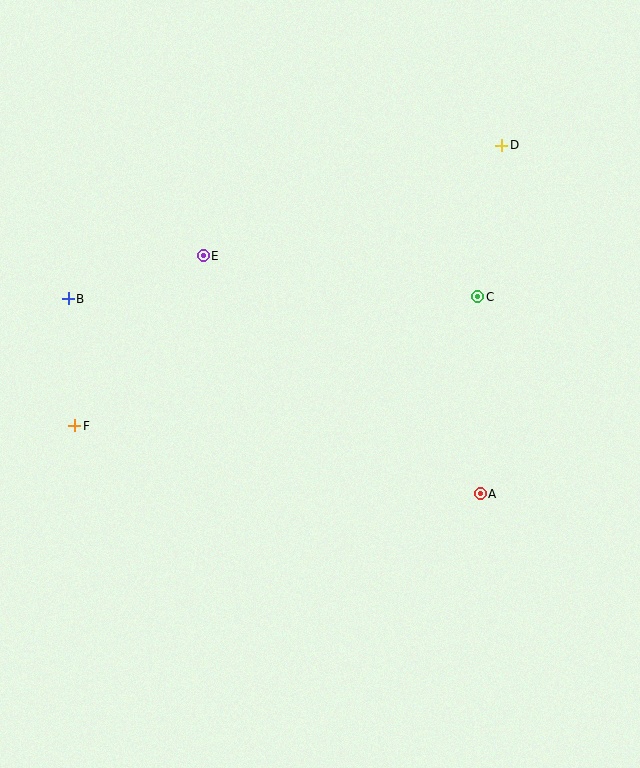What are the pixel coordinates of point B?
Point B is at (68, 299).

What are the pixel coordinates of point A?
Point A is at (481, 494).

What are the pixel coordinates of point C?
Point C is at (478, 296).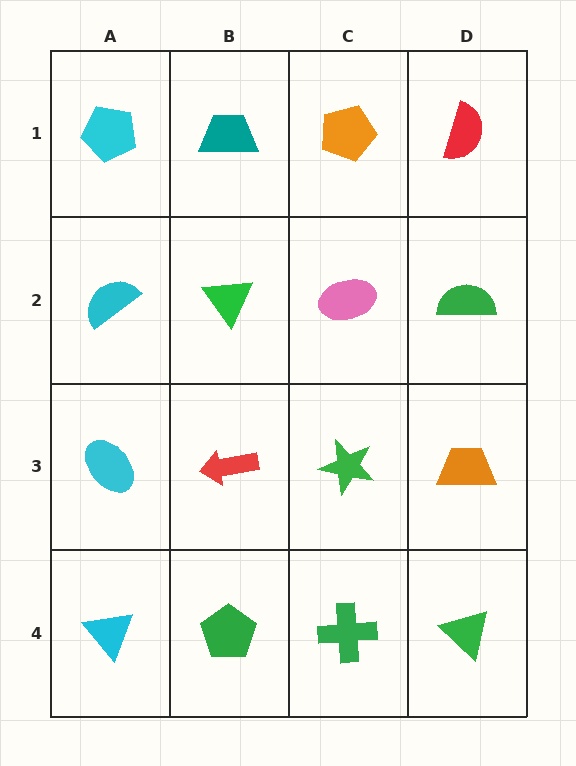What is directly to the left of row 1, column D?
An orange pentagon.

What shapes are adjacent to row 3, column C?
A pink ellipse (row 2, column C), a green cross (row 4, column C), a red arrow (row 3, column B), an orange trapezoid (row 3, column D).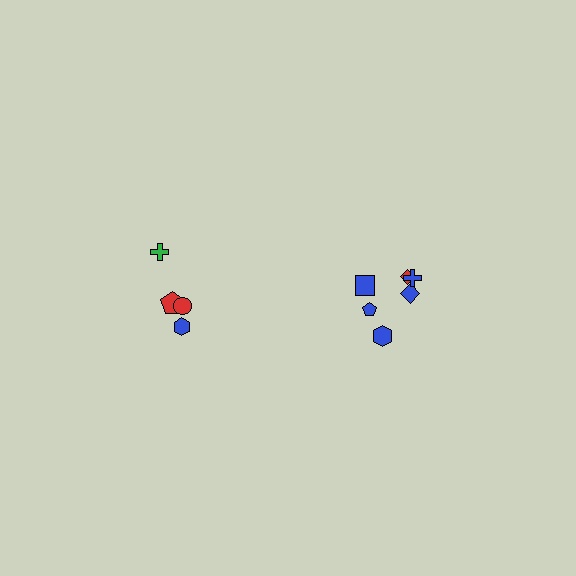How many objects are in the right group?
There are 6 objects.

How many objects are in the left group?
There are 4 objects.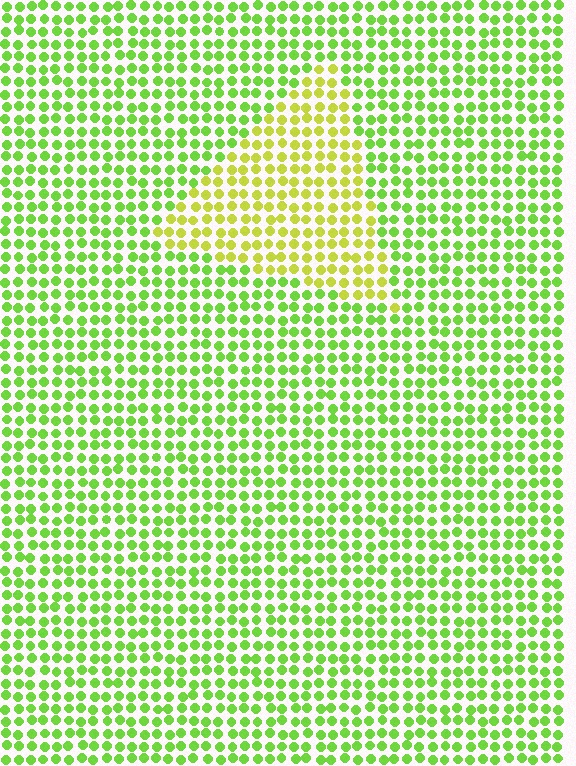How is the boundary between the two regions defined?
The boundary is defined purely by a slight shift in hue (about 33 degrees). Spacing, size, and orientation are identical on both sides.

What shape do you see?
I see a triangle.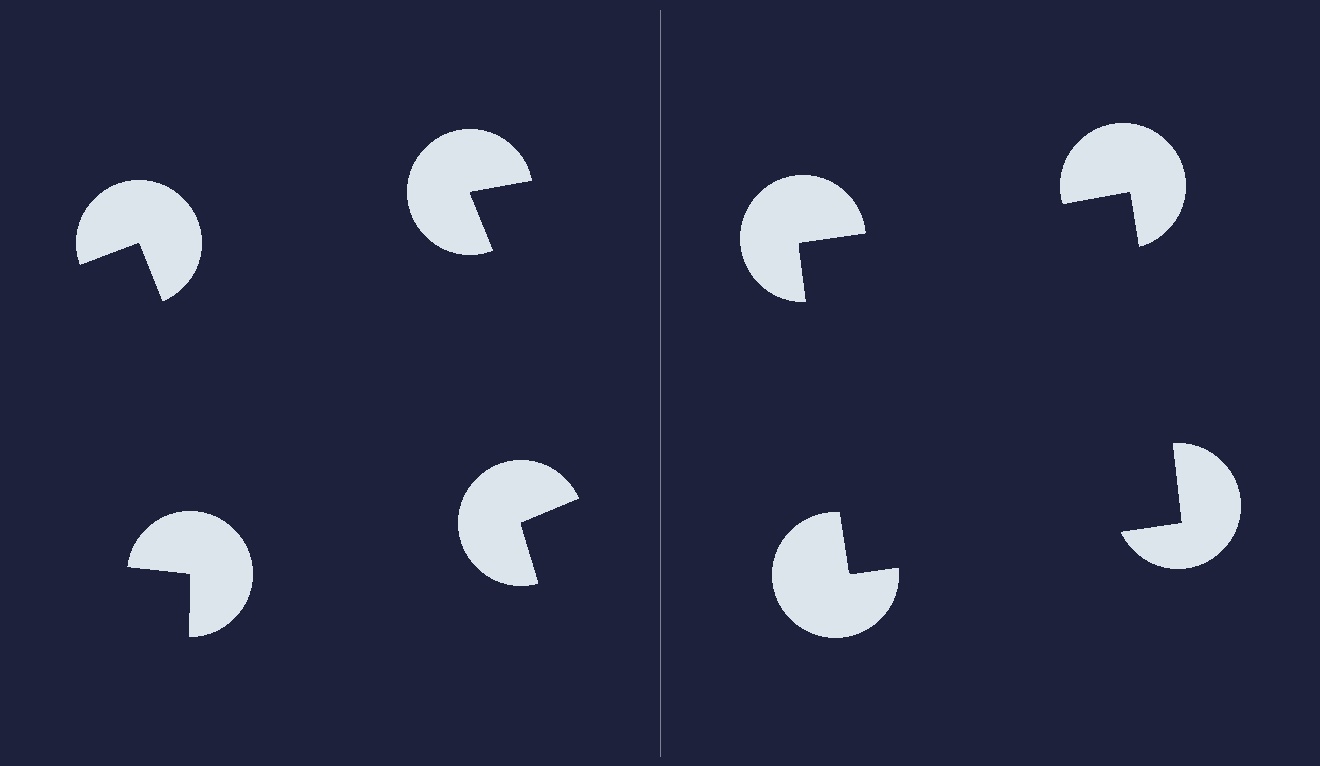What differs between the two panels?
The pac-man discs are positioned identically on both sides; only the wedge orientations differ. On the right they align to a square; on the left they are misaligned.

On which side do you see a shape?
An illusory square appears on the right side. On the left side the wedge cuts are rotated, so no coherent shape forms.